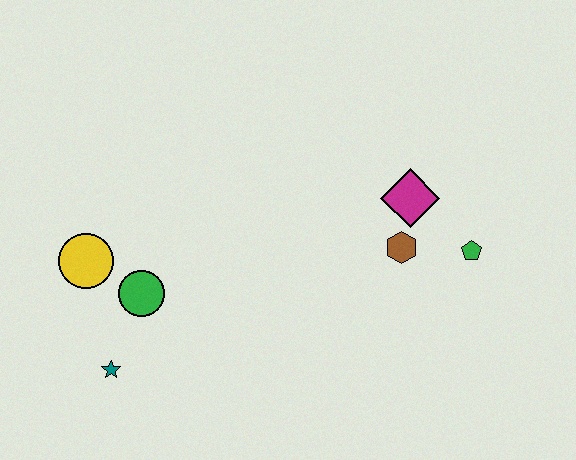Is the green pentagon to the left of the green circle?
No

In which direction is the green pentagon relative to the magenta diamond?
The green pentagon is to the right of the magenta diamond.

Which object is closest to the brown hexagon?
The magenta diamond is closest to the brown hexagon.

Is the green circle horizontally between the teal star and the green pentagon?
Yes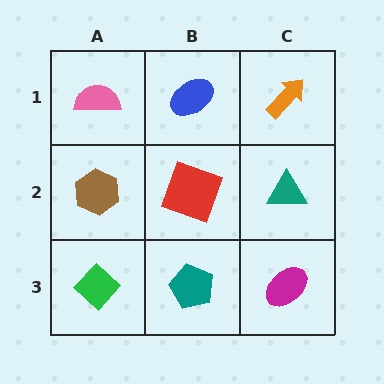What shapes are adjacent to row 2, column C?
An orange arrow (row 1, column C), a magenta ellipse (row 3, column C), a red square (row 2, column B).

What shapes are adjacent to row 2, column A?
A pink semicircle (row 1, column A), a green diamond (row 3, column A), a red square (row 2, column B).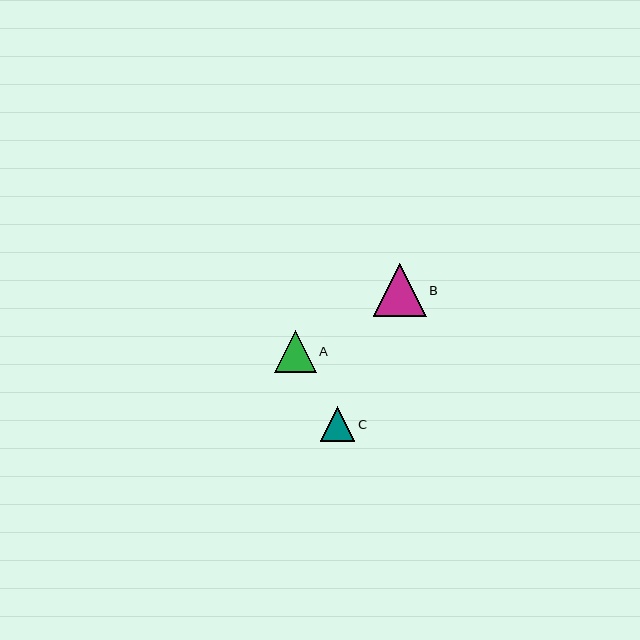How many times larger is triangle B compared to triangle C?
Triangle B is approximately 1.5 times the size of triangle C.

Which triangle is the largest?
Triangle B is the largest with a size of approximately 53 pixels.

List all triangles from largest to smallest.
From largest to smallest: B, A, C.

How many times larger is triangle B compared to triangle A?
Triangle B is approximately 1.3 times the size of triangle A.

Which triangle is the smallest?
Triangle C is the smallest with a size of approximately 35 pixels.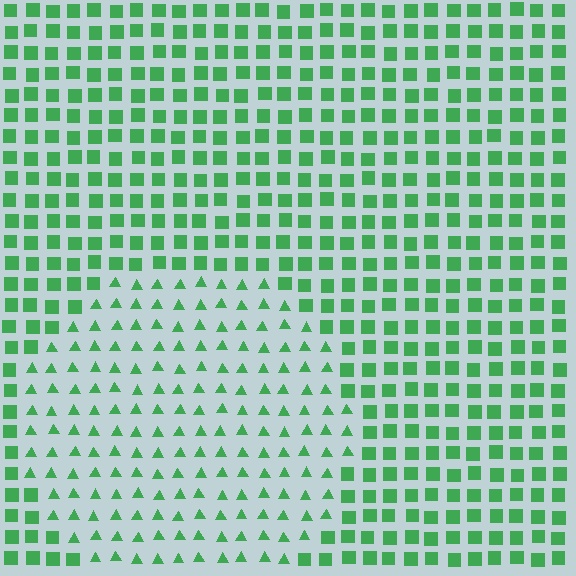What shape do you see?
I see a circle.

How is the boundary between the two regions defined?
The boundary is defined by a change in element shape: triangles inside vs. squares outside. All elements share the same color and spacing.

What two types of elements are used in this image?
The image uses triangles inside the circle region and squares outside it.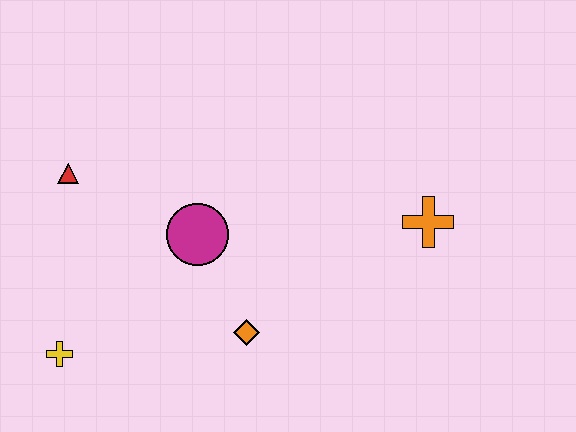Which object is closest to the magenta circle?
The orange diamond is closest to the magenta circle.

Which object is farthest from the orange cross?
The yellow cross is farthest from the orange cross.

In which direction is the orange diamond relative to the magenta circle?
The orange diamond is below the magenta circle.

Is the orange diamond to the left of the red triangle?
No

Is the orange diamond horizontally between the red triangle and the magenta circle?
No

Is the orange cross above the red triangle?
No